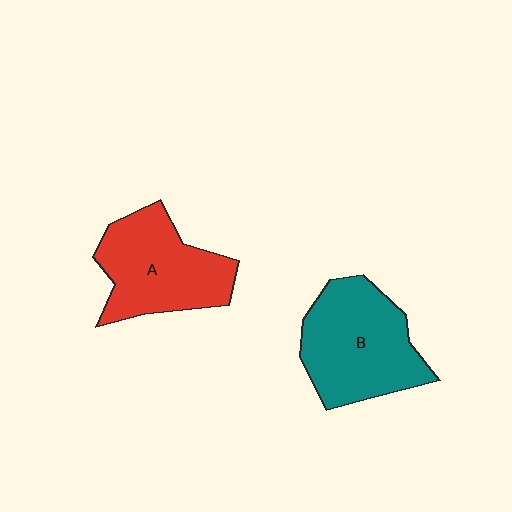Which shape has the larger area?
Shape B (teal).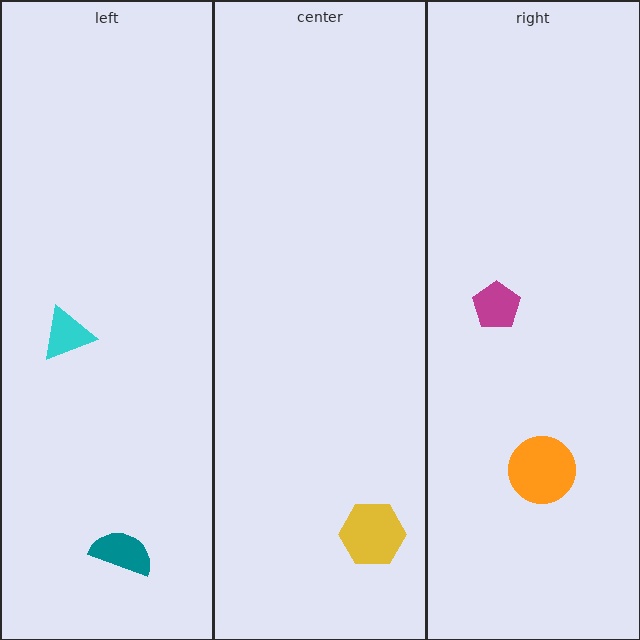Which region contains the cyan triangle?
The left region.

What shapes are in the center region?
The yellow hexagon.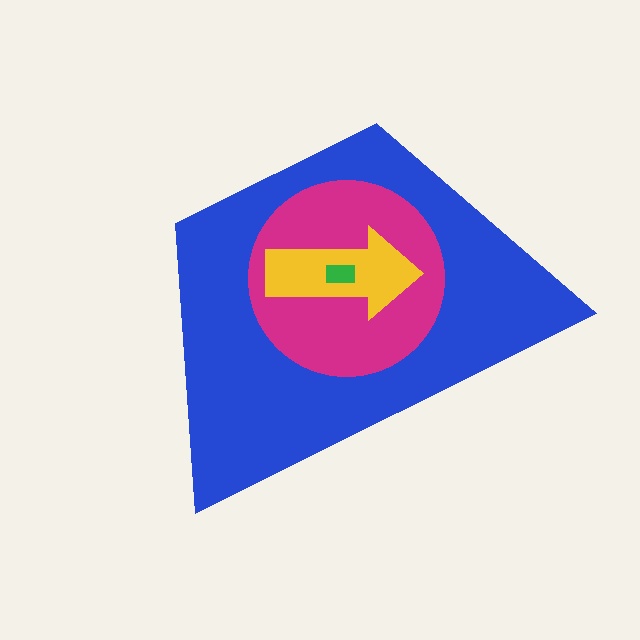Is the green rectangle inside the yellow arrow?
Yes.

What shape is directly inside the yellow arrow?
The green rectangle.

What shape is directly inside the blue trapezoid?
The magenta circle.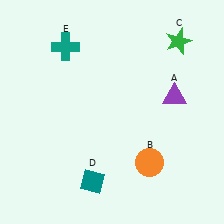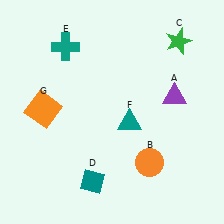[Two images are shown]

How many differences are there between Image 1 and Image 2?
There are 2 differences between the two images.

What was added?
A teal triangle (F), an orange square (G) were added in Image 2.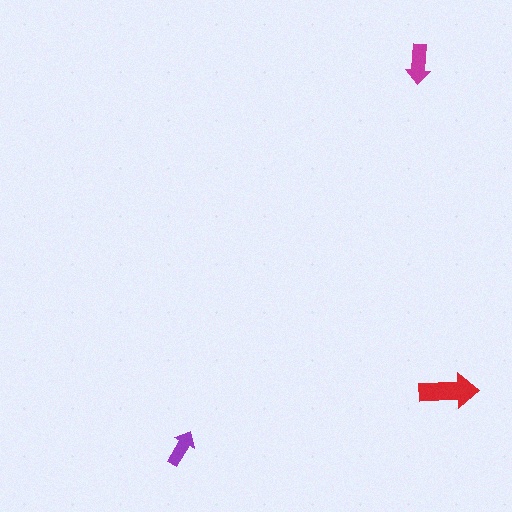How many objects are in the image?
There are 3 objects in the image.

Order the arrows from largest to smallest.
the red one, the magenta one, the purple one.